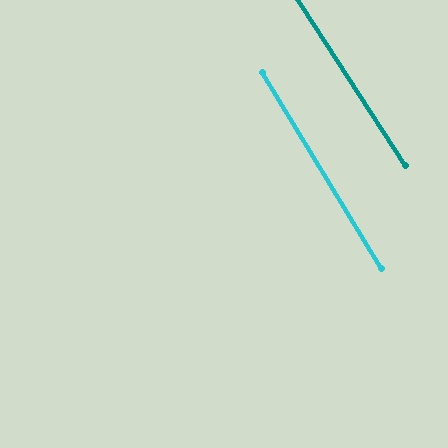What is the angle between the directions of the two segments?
Approximately 2 degrees.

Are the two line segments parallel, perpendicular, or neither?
Parallel — their directions differ by only 1.6°.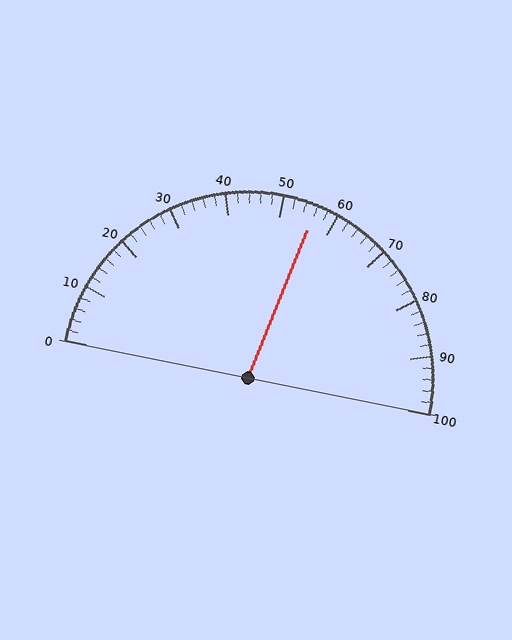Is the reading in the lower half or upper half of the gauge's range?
The reading is in the upper half of the range (0 to 100).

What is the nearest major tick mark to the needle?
The nearest major tick mark is 60.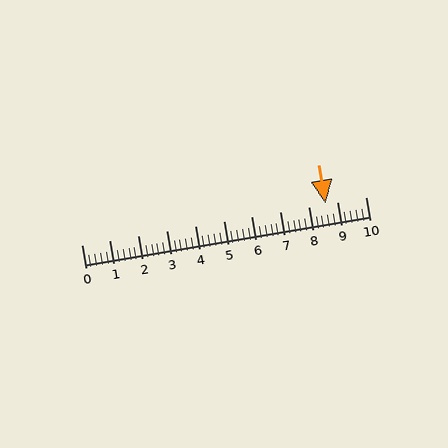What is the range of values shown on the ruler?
The ruler shows values from 0 to 10.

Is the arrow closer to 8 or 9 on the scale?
The arrow is closer to 9.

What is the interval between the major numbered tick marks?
The major tick marks are spaced 1 units apart.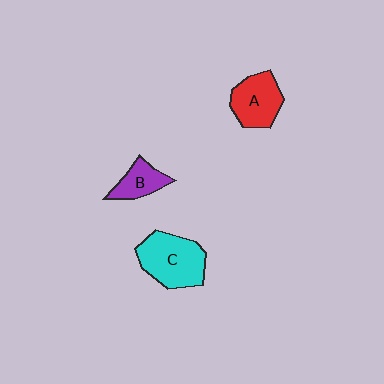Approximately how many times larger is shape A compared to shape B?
Approximately 1.5 times.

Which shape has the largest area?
Shape C (cyan).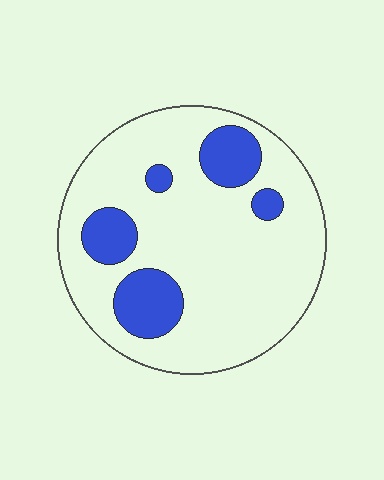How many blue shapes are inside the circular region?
5.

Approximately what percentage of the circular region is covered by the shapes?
Approximately 20%.